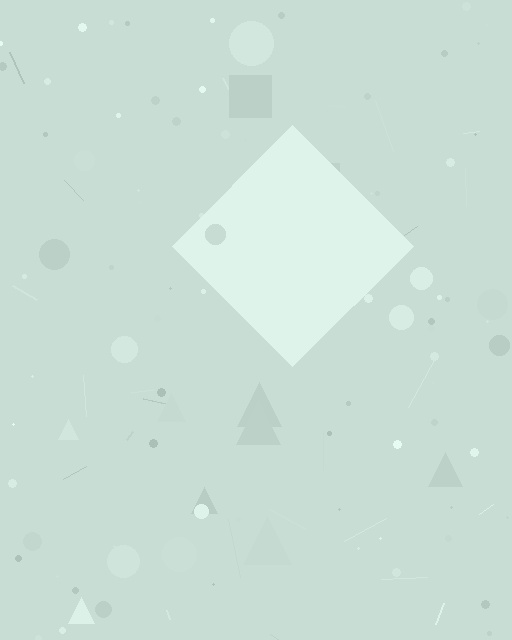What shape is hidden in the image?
A diamond is hidden in the image.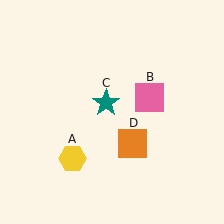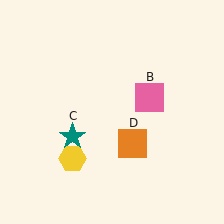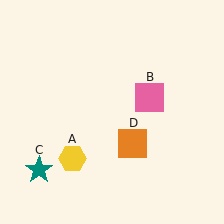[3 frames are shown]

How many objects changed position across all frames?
1 object changed position: teal star (object C).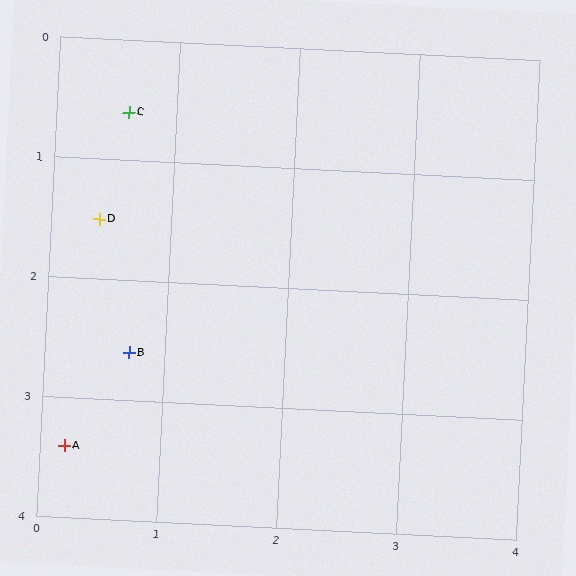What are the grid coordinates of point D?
Point D is at approximately (0.4, 1.5).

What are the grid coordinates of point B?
Point B is at approximately (0.7, 2.6).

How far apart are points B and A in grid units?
Points B and A are about 0.9 grid units apart.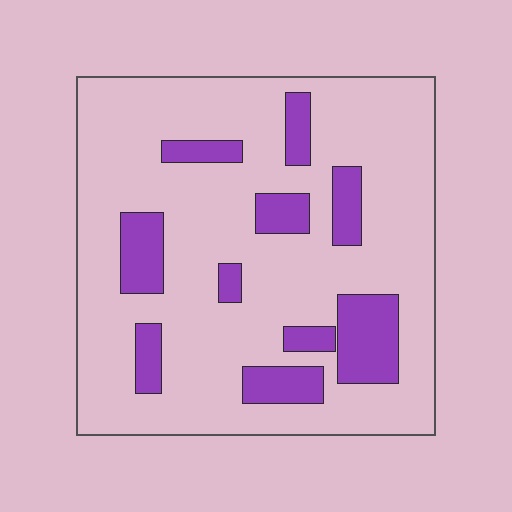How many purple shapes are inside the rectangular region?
10.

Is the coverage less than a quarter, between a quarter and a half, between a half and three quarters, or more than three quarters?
Less than a quarter.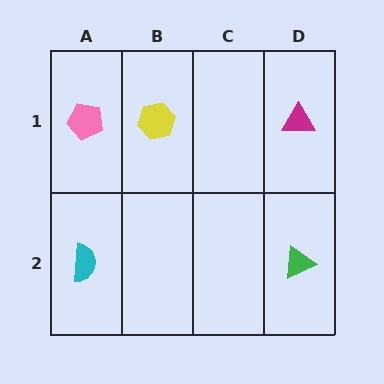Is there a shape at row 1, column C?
No, that cell is empty.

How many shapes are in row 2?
2 shapes.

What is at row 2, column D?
A green triangle.